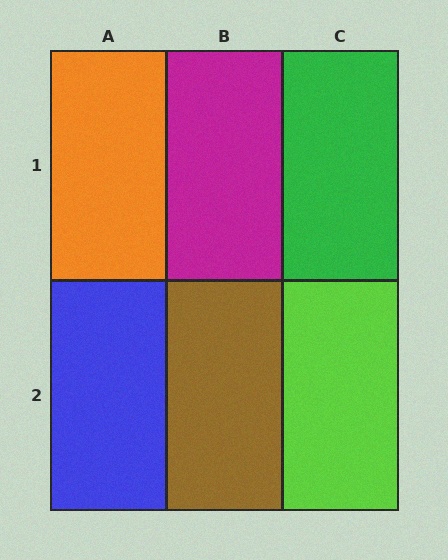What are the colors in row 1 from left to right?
Orange, magenta, green.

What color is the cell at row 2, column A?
Blue.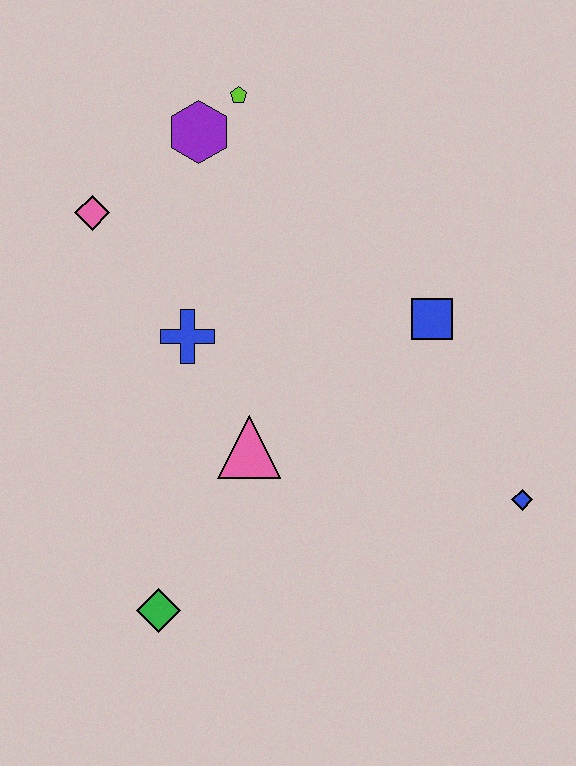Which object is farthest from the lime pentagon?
The green diamond is farthest from the lime pentagon.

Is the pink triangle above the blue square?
No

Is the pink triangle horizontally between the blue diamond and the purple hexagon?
Yes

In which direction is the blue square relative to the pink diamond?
The blue square is to the right of the pink diamond.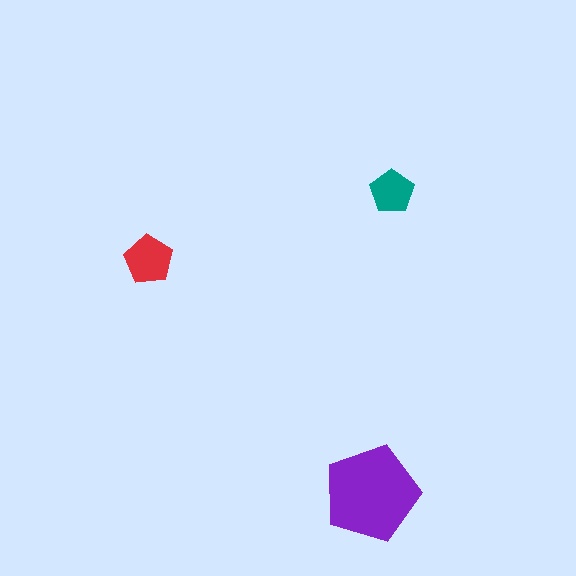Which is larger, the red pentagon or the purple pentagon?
The purple one.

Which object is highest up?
The teal pentagon is topmost.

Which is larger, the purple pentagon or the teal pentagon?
The purple one.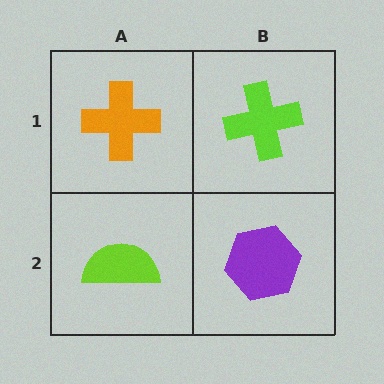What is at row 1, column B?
A lime cross.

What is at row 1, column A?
An orange cross.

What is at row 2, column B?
A purple hexagon.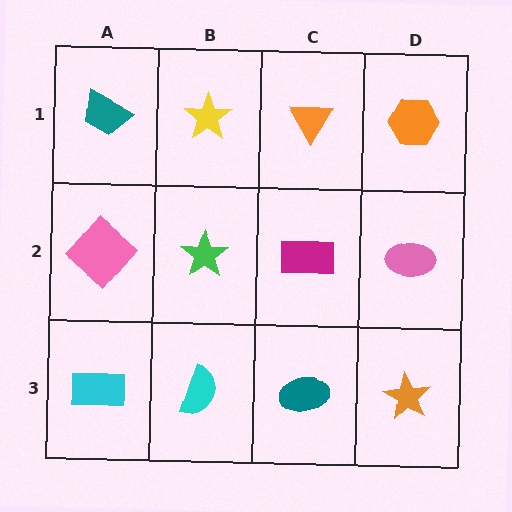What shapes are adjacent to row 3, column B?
A green star (row 2, column B), a cyan rectangle (row 3, column A), a teal ellipse (row 3, column C).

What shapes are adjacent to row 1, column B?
A green star (row 2, column B), a teal trapezoid (row 1, column A), an orange triangle (row 1, column C).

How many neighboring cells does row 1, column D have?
2.